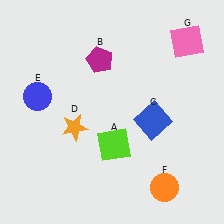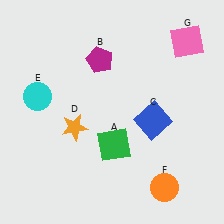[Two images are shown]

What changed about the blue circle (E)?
In Image 1, E is blue. In Image 2, it changed to cyan.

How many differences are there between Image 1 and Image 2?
There are 2 differences between the two images.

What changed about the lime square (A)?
In Image 1, A is lime. In Image 2, it changed to green.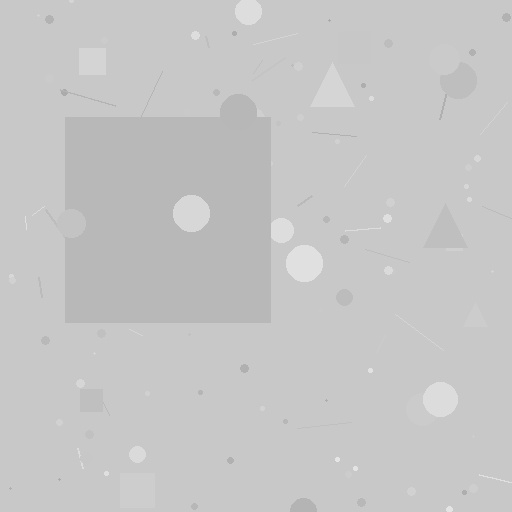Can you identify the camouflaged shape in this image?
The camouflaged shape is a square.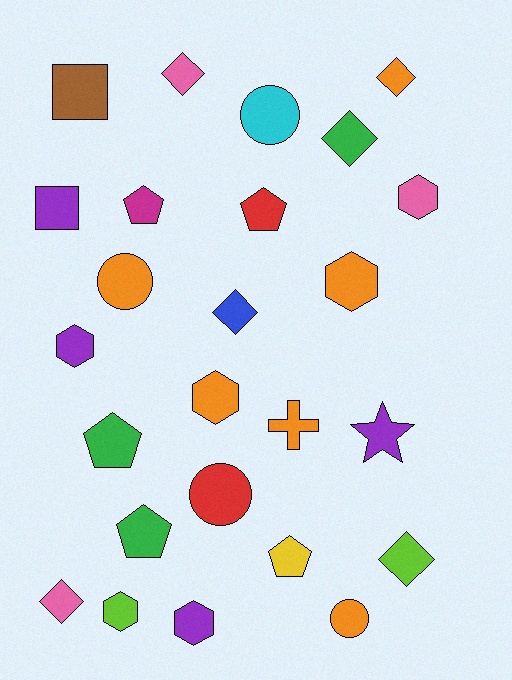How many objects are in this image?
There are 25 objects.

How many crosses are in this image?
There is 1 cross.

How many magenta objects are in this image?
There is 1 magenta object.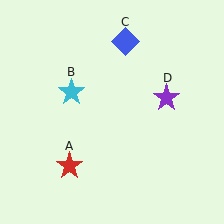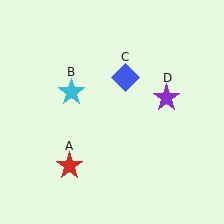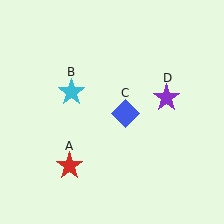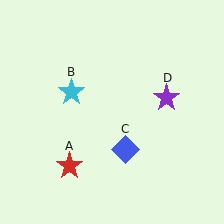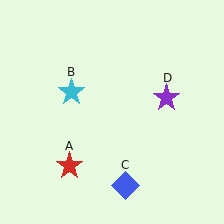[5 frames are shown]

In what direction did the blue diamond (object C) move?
The blue diamond (object C) moved down.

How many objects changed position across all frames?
1 object changed position: blue diamond (object C).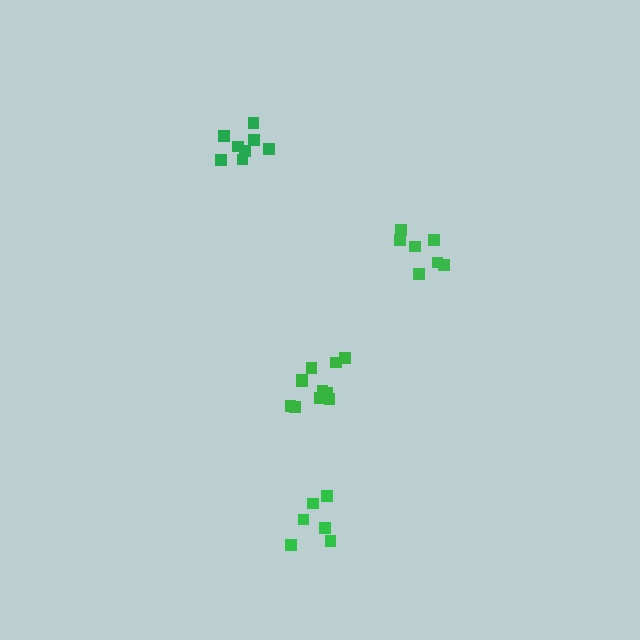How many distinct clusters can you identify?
There are 4 distinct clusters.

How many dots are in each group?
Group 1: 6 dots, Group 2: 11 dots, Group 3: 7 dots, Group 4: 8 dots (32 total).